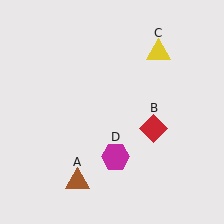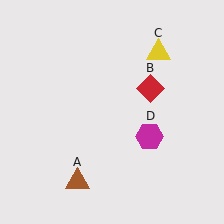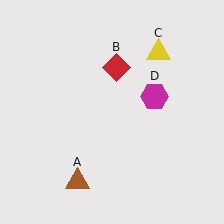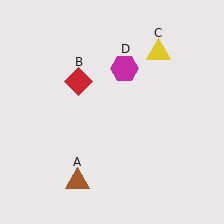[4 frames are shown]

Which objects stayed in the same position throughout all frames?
Brown triangle (object A) and yellow triangle (object C) remained stationary.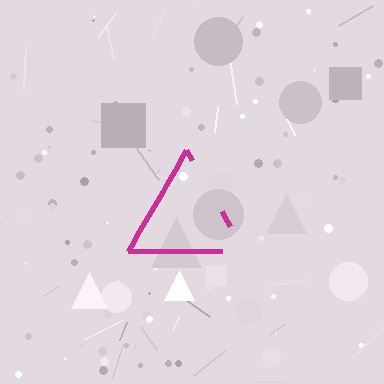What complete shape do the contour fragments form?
The contour fragments form a triangle.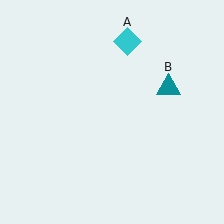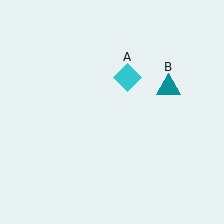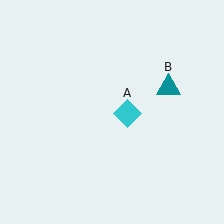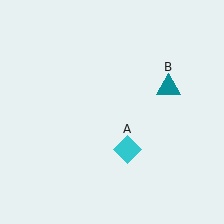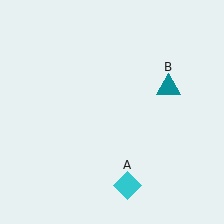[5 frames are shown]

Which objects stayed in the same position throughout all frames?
Teal triangle (object B) remained stationary.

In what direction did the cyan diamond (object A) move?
The cyan diamond (object A) moved down.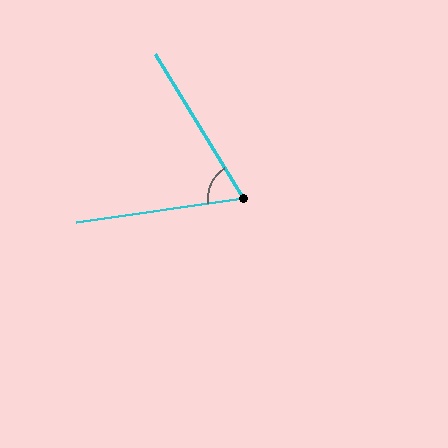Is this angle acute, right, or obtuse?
It is acute.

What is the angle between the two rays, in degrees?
Approximately 67 degrees.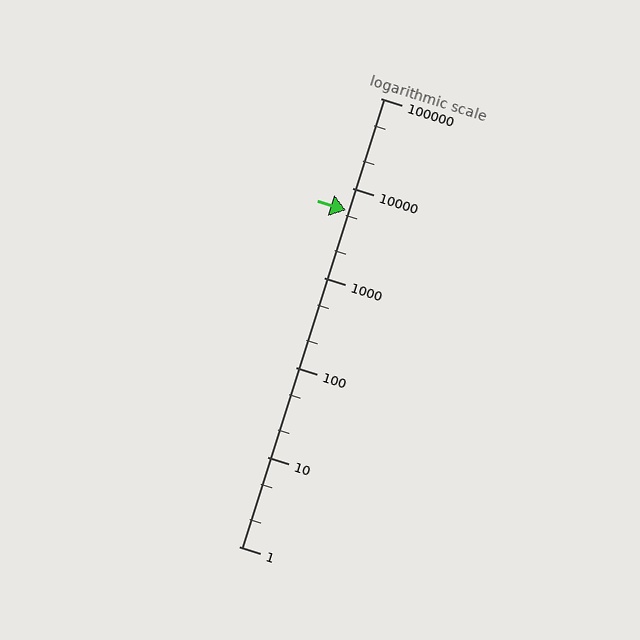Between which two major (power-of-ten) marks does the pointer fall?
The pointer is between 1000 and 10000.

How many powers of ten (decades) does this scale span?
The scale spans 5 decades, from 1 to 100000.